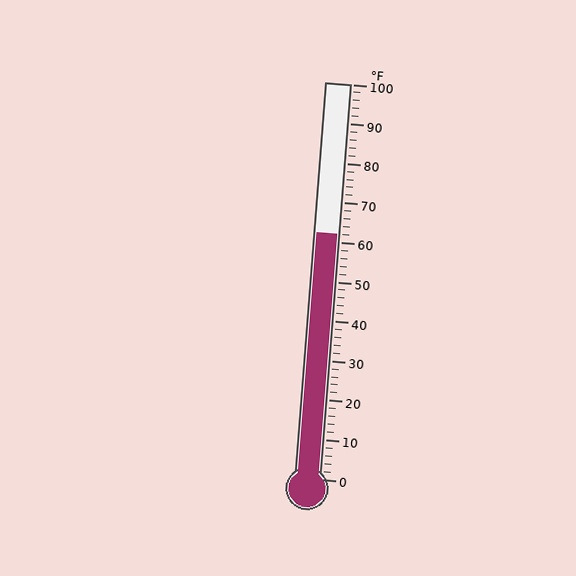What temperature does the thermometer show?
The thermometer shows approximately 62°F.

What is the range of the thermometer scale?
The thermometer scale ranges from 0°F to 100°F.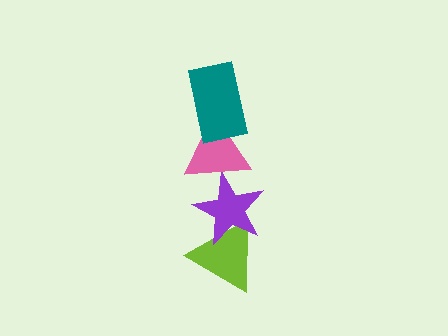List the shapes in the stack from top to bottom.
From top to bottom: the teal rectangle, the pink triangle, the purple star, the lime triangle.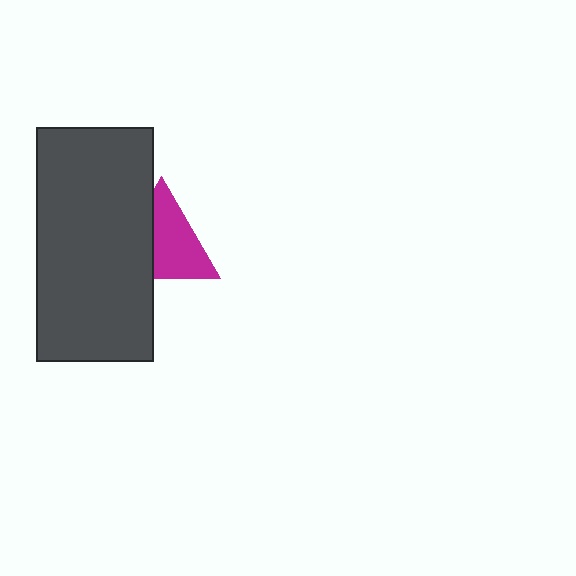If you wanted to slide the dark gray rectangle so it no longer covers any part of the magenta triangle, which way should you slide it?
Slide it left — that is the most direct way to separate the two shapes.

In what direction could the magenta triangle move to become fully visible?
The magenta triangle could move right. That would shift it out from behind the dark gray rectangle entirely.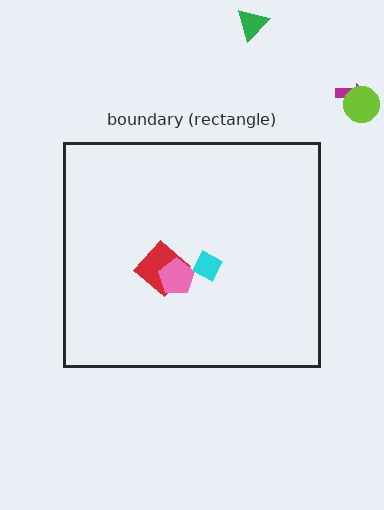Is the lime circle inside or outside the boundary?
Outside.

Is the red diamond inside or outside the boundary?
Inside.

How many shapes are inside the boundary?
3 inside, 3 outside.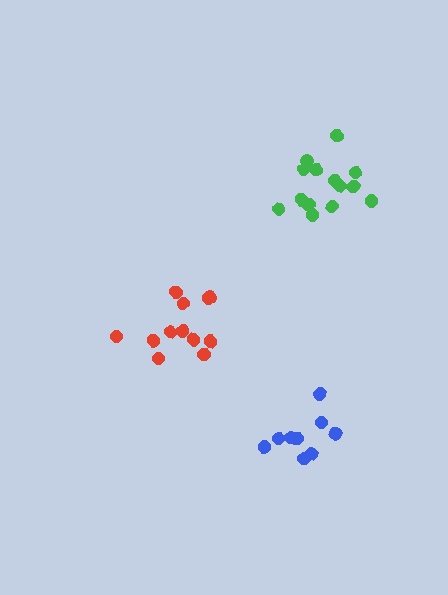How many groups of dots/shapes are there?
There are 3 groups.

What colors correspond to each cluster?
The clusters are colored: red, green, blue.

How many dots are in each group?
Group 1: 12 dots, Group 2: 14 dots, Group 3: 9 dots (35 total).